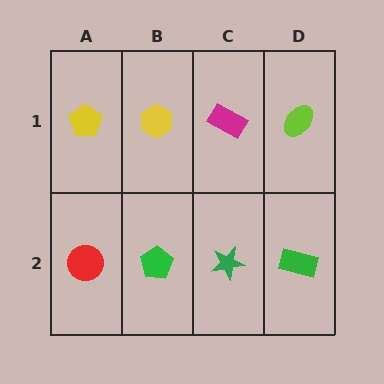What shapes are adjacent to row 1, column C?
A green star (row 2, column C), a yellow hexagon (row 1, column B), a lime ellipse (row 1, column D).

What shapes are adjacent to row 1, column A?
A red circle (row 2, column A), a yellow hexagon (row 1, column B).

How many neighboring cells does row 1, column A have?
2.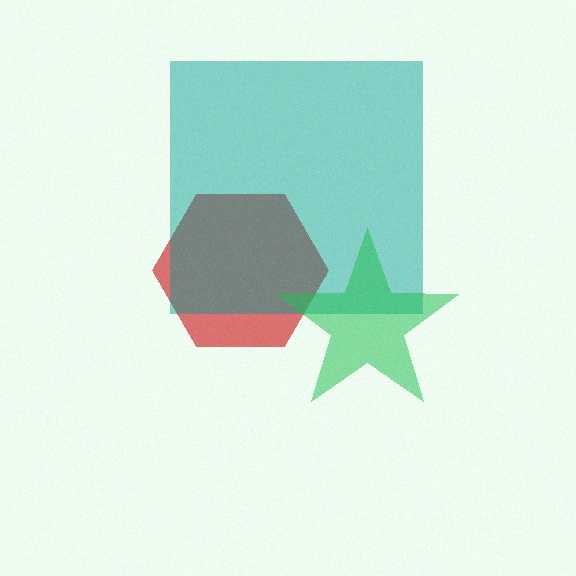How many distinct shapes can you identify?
There are 3 distinct shapes: a red hexagon, a teal square, a green star.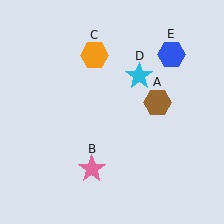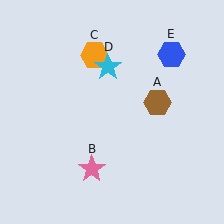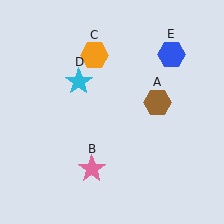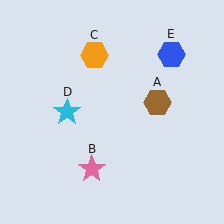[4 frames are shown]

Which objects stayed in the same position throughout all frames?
Brown hexagon (object A) and pink star (object B) and orange hexagon (object C) and blue hexagon (object E) remained stationary.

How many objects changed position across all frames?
1 object changed position: cyan star (object D).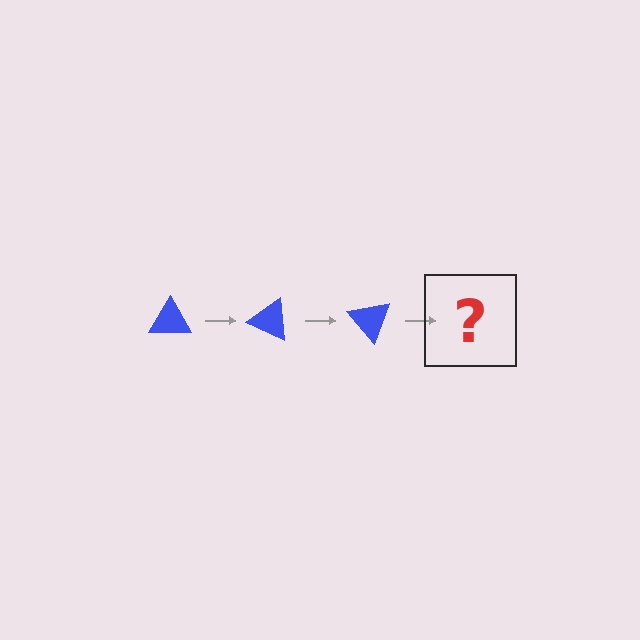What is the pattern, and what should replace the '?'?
The pattern is that the triangle rotates 25 degrees each step. The '?' should be a blue triangle rotated 75 degrees.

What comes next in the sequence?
The next element should be a blue triangle rotated 75 degrees.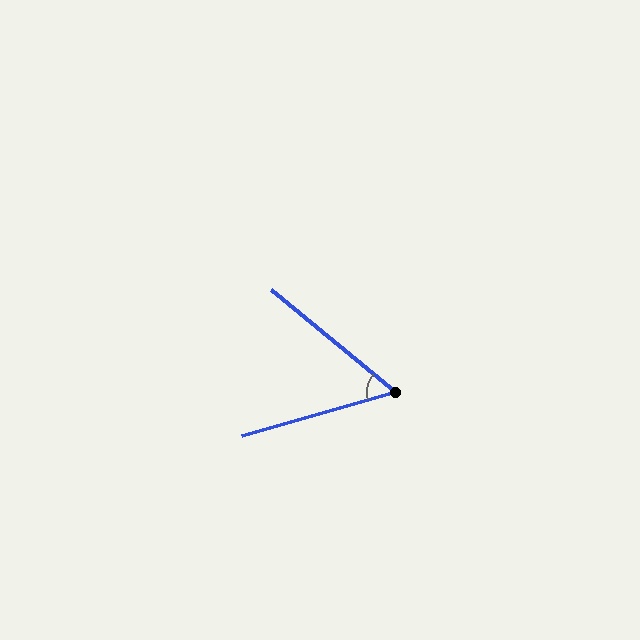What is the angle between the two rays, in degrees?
Approximately 55 degrees.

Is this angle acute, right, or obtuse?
It is acute.